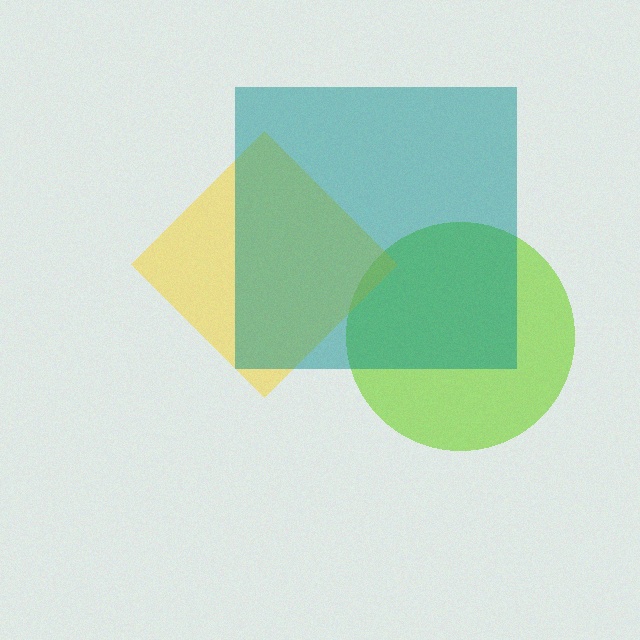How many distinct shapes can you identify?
There are 3 distinct shapes: a lime circle, a yellow diamond, a teal square.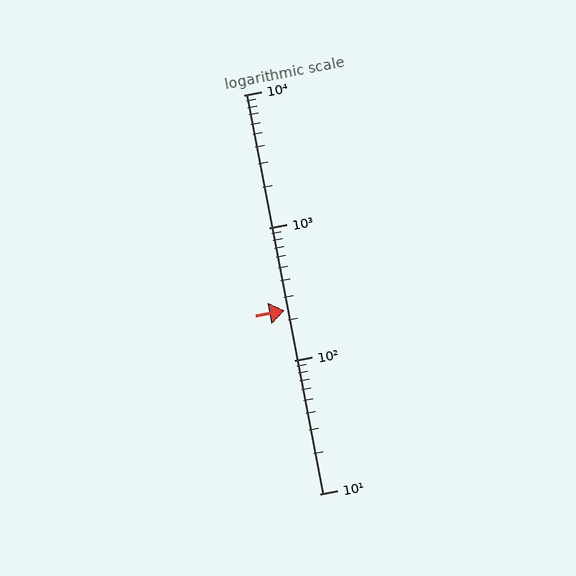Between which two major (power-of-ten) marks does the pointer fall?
The pointer is between 100 and 1000.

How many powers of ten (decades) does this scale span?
The scale spans 3 decades, from 10 to 10000.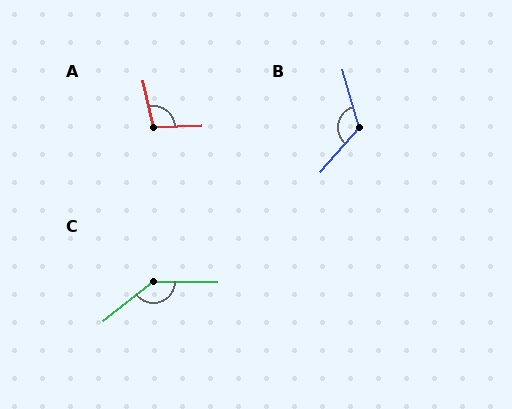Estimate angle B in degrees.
Approximately 123 degrees.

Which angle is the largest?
C, at approximately 142 degrees.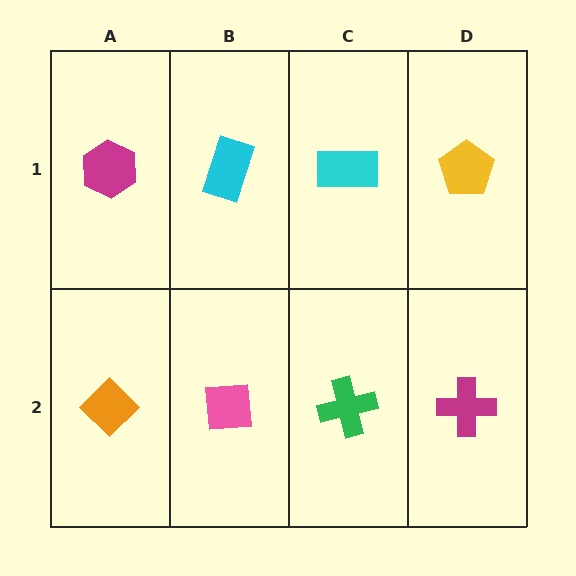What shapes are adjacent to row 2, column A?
A magenta hexagon (row 1, column A), a pink square (row 2, column B).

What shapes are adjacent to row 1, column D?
A magenta cross (row 2, column D), a cyan rectangle (row 1, column C).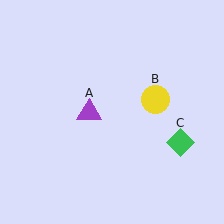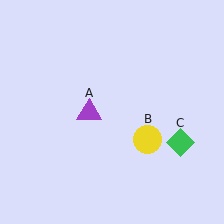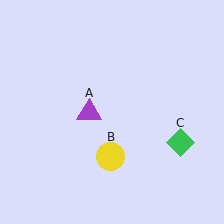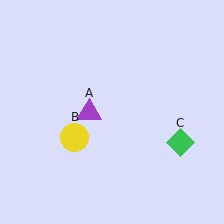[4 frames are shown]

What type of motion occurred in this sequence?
The yellow circle (object B) rotated clockwise around the center of the scene.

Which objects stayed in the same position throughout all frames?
Purple triangle (object A) and green diamond (object C) remained stationary.